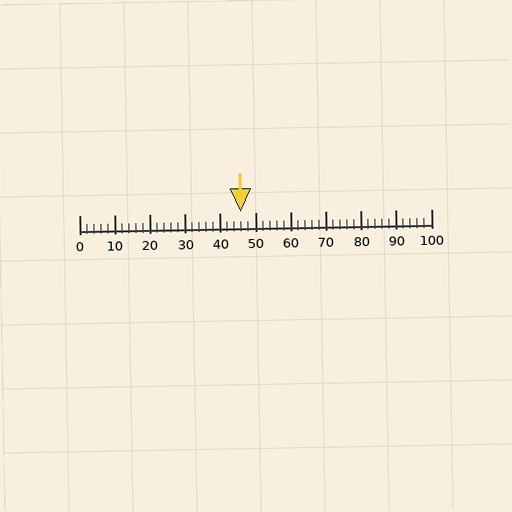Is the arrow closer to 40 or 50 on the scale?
The arrow is closer to 50.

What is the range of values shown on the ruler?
The ruler shows values from 0 to 100.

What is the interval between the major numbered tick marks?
The major tick marks are spaced 10 units apart.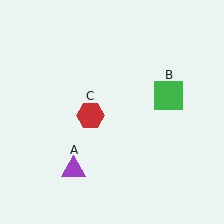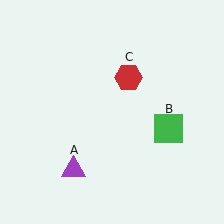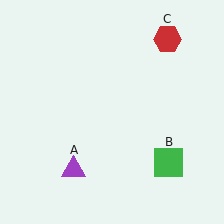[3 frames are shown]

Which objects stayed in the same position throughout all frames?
Purple triangle (object A) remained stationary.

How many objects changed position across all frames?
2 objects changed position: green square (object B), red hexagon (object C).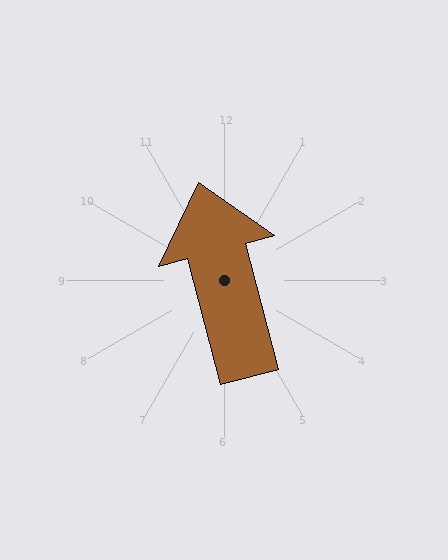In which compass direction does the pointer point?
North.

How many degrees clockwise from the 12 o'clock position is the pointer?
Approximately 345 degrees.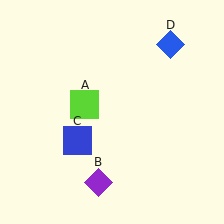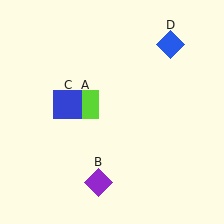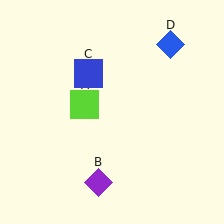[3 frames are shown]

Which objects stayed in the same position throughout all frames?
Lime square (object A) and purple diamond (object B) and blue diamond (object D) remained stationary.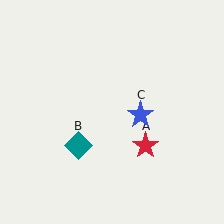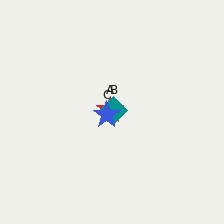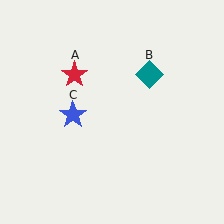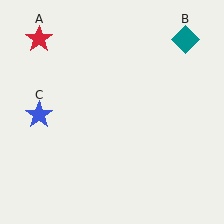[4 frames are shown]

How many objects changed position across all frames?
3 objects changed position: red star (object A), teal diamond (object B), blue star (object C).